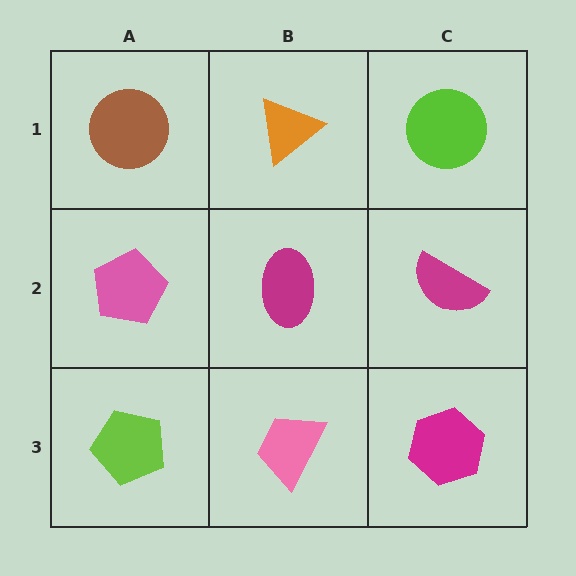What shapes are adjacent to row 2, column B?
An orange triangle (row 1, column B), a pink trapezoid (row 3, column B), a pink pentagon (row 2, column A), a magenta semicircle (row 2, column C).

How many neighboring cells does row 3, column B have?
3.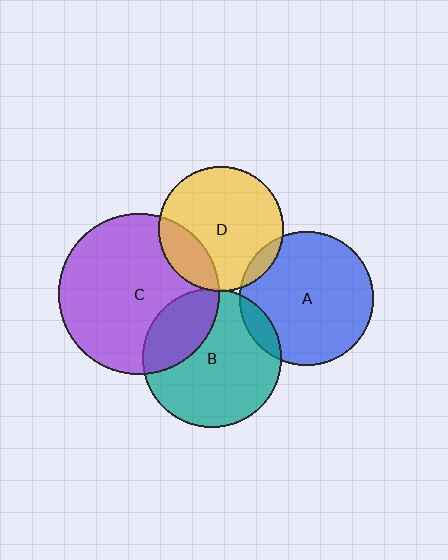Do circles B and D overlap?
Yes.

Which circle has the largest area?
Circle C (purple).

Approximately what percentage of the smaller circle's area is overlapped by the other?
Approximately 5%.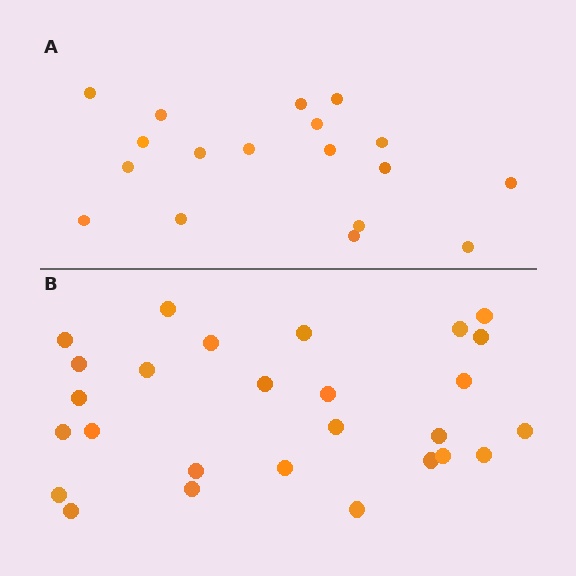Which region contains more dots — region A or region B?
Region B (the bottom region) has more dots.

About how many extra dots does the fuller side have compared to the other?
Region B has roughly 8 or so more dots than region A.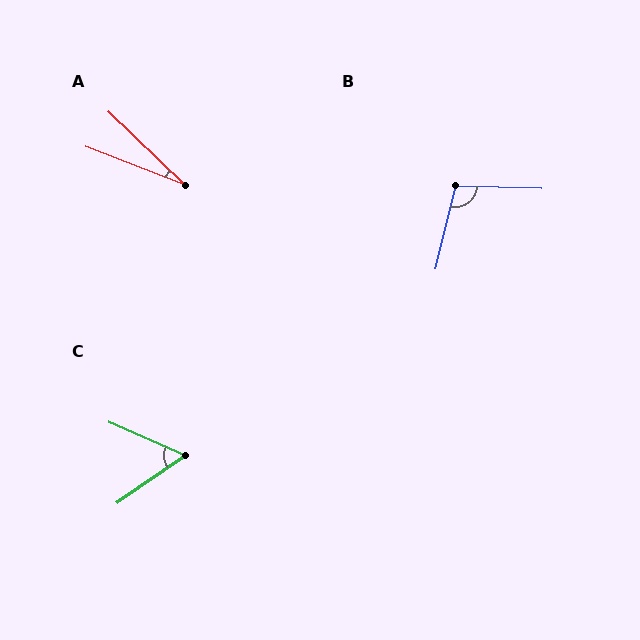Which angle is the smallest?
A, at approximately 22 degrees.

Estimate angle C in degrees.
Approximately 58 degrees.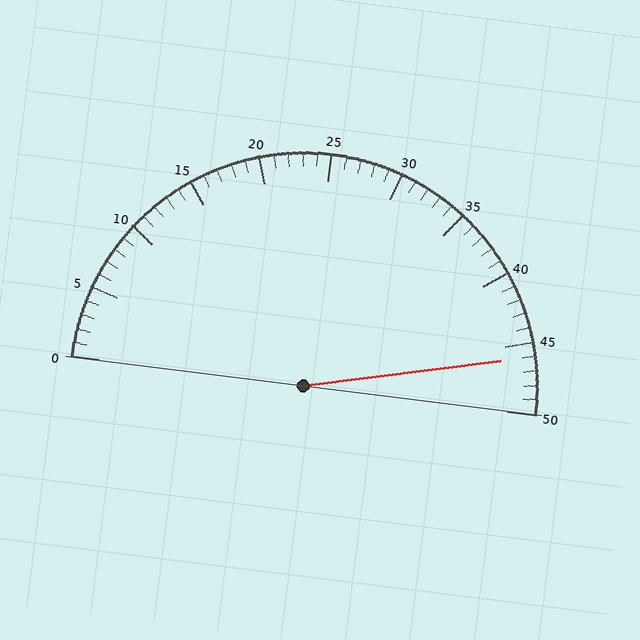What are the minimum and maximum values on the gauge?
The gauge ranges from 0 to 50.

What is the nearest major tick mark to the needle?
The nearest major tick mark is 45.